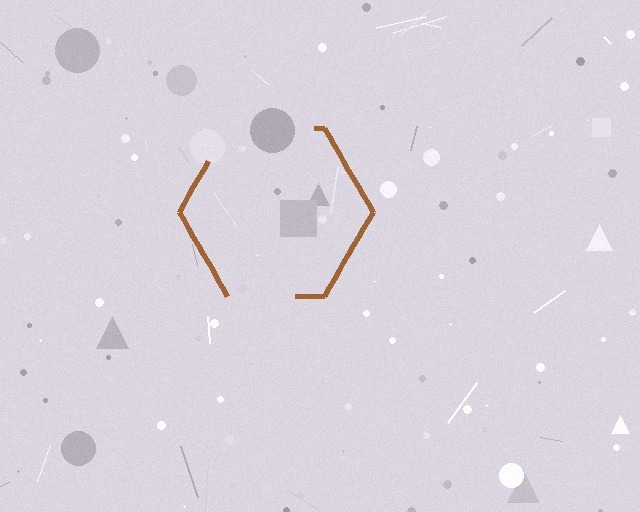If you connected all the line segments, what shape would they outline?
They would outline a hexagon.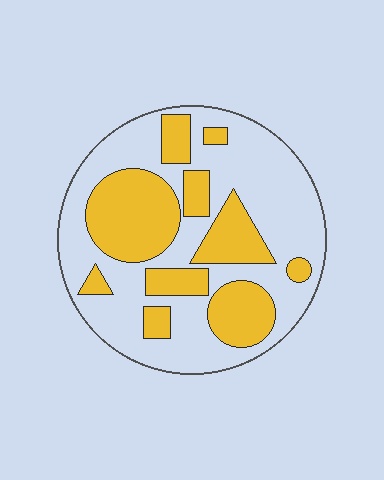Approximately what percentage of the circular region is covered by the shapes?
Approximately 35%.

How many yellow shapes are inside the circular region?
10.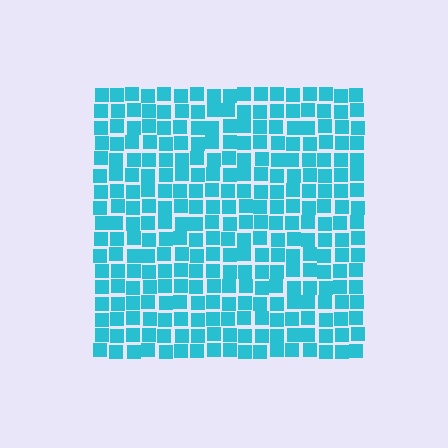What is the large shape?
The large shape is a square.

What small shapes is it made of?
It is made of small squares.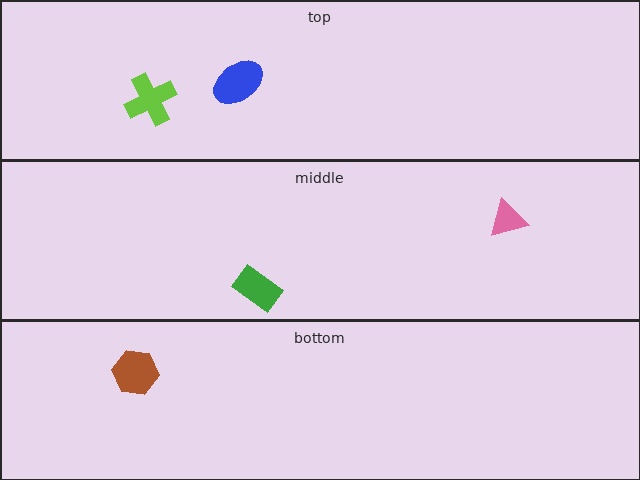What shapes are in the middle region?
The pink triangle, the green rectangle.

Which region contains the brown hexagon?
The bottom region.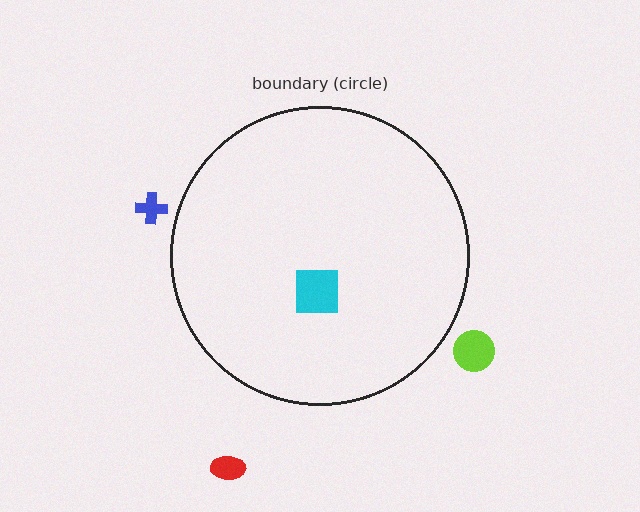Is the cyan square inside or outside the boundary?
Inside.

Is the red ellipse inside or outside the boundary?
Outside.